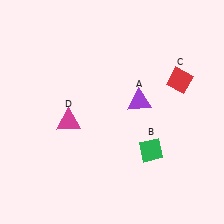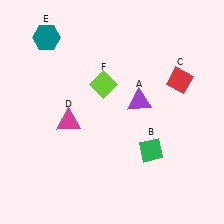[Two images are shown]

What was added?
A teal hexagon (E), a lime diamond (F) were added in Image 2.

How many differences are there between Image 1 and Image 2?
There are 2 differences between the two images.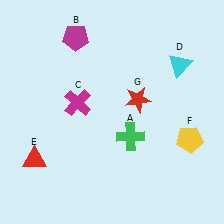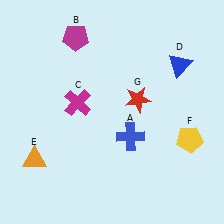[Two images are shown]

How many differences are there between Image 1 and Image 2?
There are 3 differences between the two images.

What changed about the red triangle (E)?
In Image 1, E is red. In Image 2, it changed to orange.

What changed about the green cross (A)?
In Image 1, A is green. In Image 2, it changed to blue.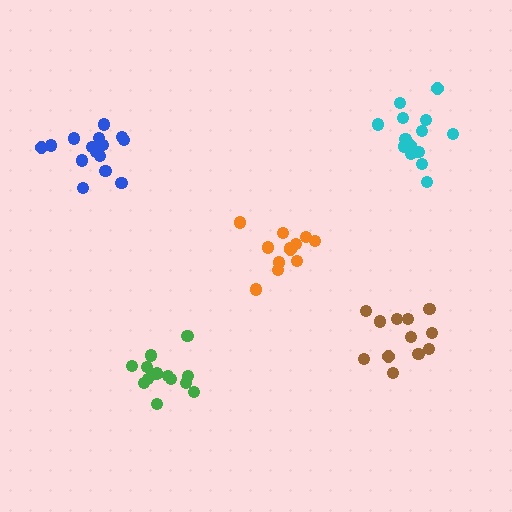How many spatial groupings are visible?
There are 5 spatial groupings.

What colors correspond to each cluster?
The clusters are colored: cyan, brown, blue, orange, green.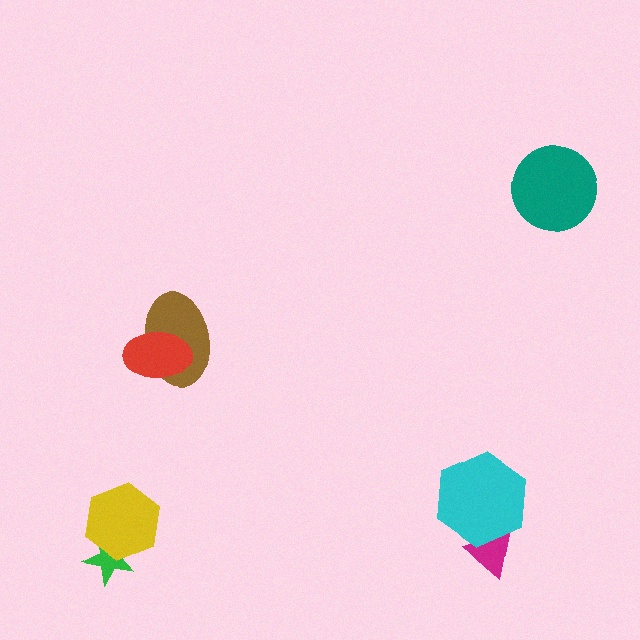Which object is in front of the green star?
The yellow hexagon is in front of the green star.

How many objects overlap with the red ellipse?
1 object overlaps with the red ellipse.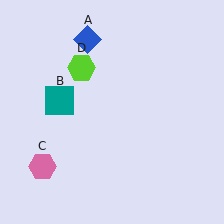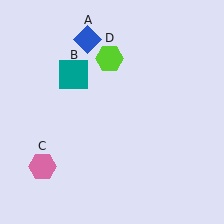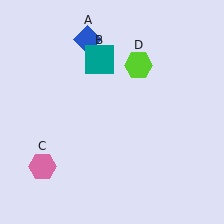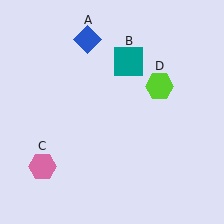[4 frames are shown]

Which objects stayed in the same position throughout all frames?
Blue diamond (object A) and pink hexagon (object C) remained stationary.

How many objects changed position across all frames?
2 objects changed position: teal square (object B), lime hexagon (object D).